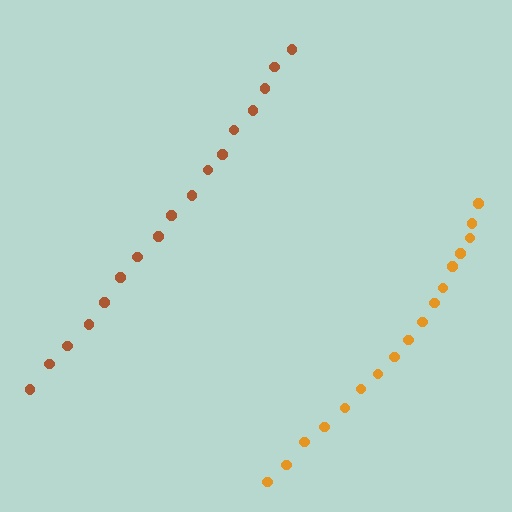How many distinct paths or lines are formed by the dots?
There are 2 distinct paths.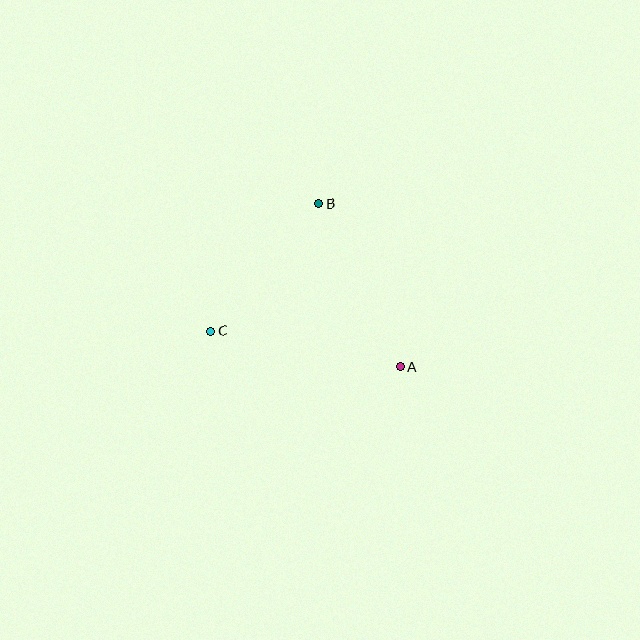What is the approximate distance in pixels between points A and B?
The distance between A and B is approximately 183 pixels.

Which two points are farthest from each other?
Points A and C are farthest from each other.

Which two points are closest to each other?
Points B and C are closest to each other.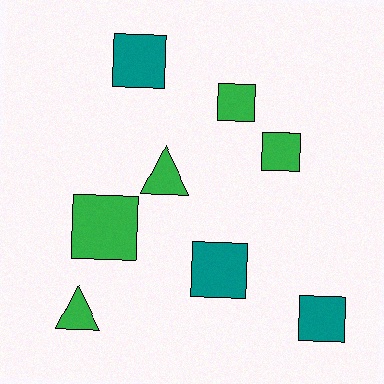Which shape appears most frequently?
Square, with 6 objects.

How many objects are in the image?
There are 8 objects.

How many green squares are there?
There are 3 green squares.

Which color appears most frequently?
Green, with 5 objects.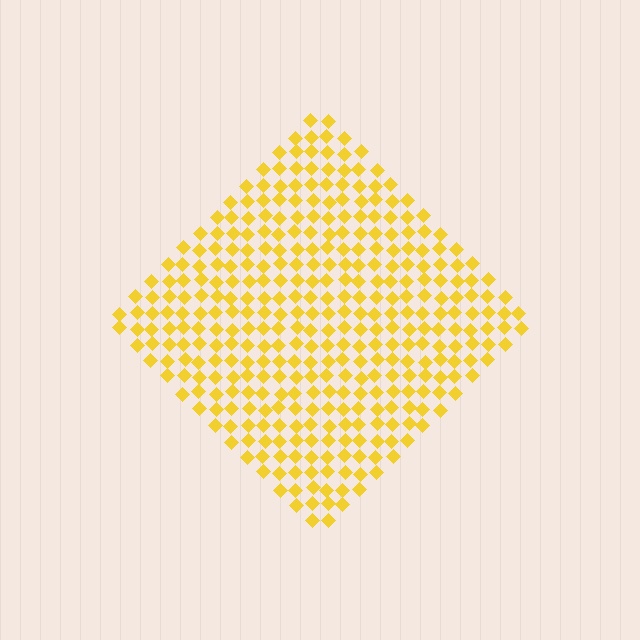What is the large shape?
The large shape is a diamond.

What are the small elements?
The small elements are diamonds.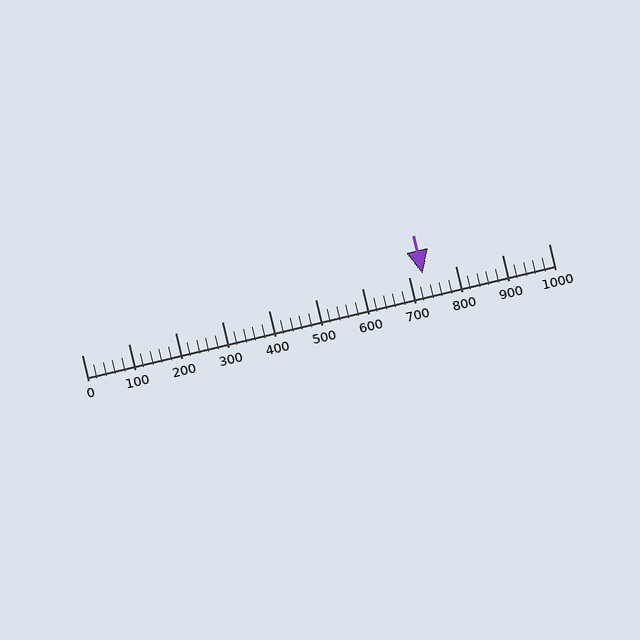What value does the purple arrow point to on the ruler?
The purple arrow points to approximately 729.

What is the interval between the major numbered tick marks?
The major tick marks are spaced 100 units apart.